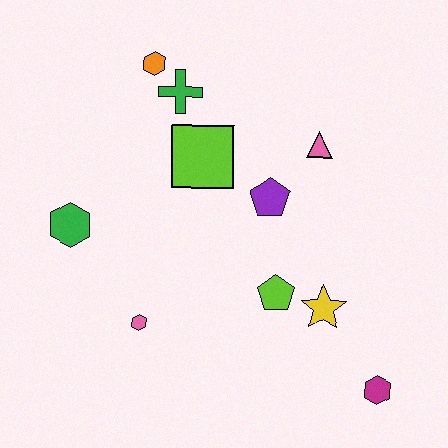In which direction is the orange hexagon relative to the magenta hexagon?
The orange hexagon is above the magenta hexagon.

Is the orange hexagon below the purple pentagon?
No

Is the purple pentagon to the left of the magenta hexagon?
Yes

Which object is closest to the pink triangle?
The purple pentagon is closest to the pink triangle.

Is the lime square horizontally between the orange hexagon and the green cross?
No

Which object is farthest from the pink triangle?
The green hexagon is farthest from the pink triangle.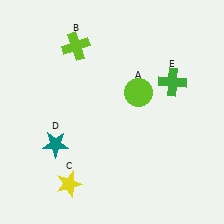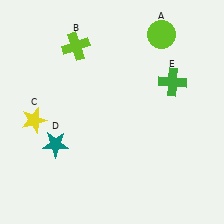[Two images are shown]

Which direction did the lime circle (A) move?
The lime circle (A) moved up.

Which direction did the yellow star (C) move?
The yellow star (C) moved up.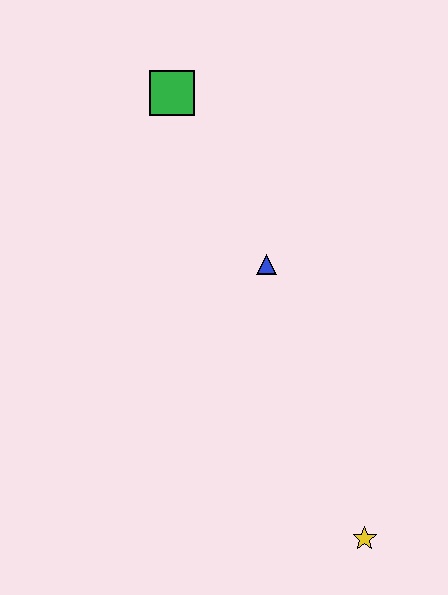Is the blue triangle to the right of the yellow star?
No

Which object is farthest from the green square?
The yellow star is farthest from the green square.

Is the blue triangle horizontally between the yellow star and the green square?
Yes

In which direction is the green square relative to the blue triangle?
The green square is above the blue triangle.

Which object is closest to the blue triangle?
The green square is closest to the blue triangle.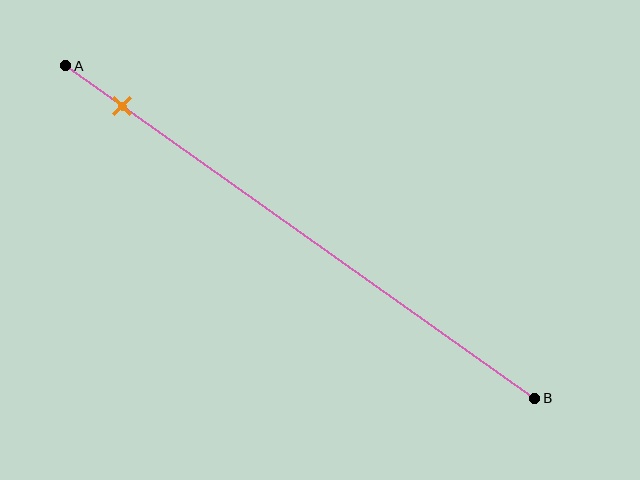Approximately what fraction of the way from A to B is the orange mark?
The orange mark is approximately 10% of the way from A to B.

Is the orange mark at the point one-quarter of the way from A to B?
No, the mark is at about 10% from A, not at the 25% one-quarter point.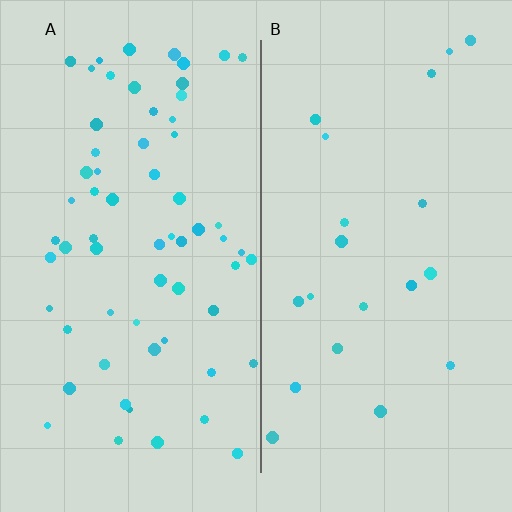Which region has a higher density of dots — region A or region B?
A (the left).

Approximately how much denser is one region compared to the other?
Approximately 3.2× — region A over region B.